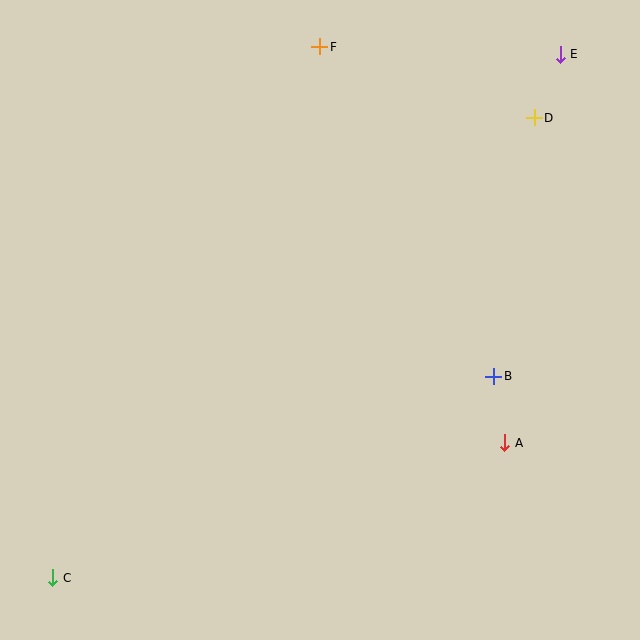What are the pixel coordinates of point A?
Point A is at (505, 443).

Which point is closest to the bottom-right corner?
Point A is closest to the bottom-right corner.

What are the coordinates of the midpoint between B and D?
The midpoint between B and D is at (514, 247).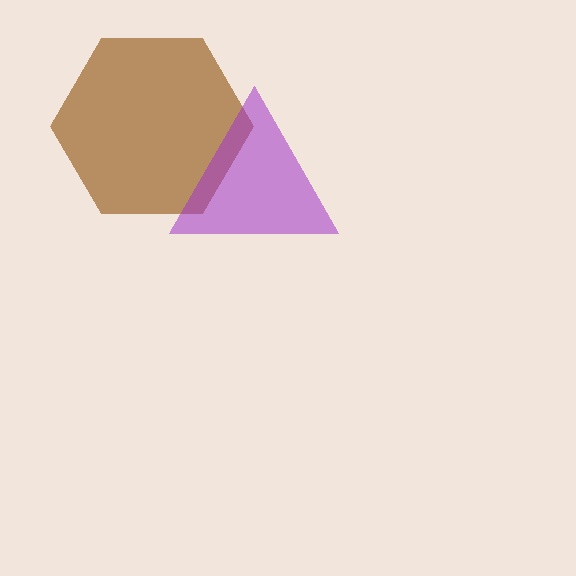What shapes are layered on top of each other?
The layered shapes are: a brown hexagon, a purple triangle.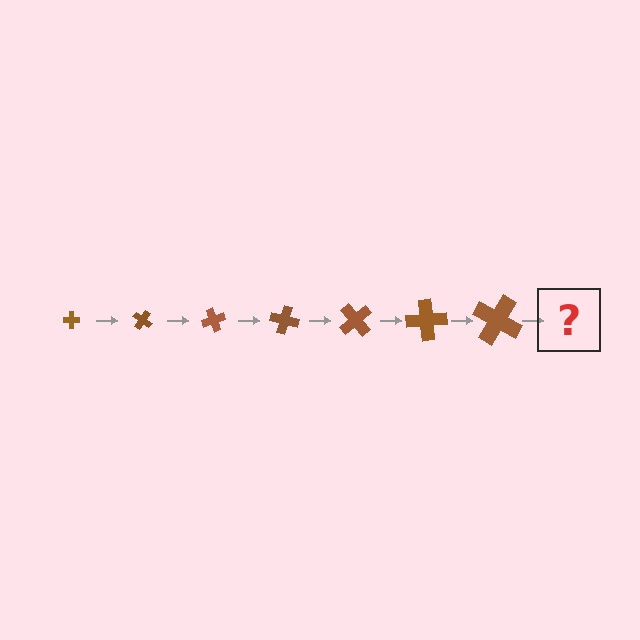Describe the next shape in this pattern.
It should be a cross, larger than the previous one and rotated 245 degrees from the start.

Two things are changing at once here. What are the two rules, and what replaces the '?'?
The two rules are that the cross grows larger each step and it rotates 35 degrees each step. The '?' should be a cross, larger than the previous one and rotated 245 degrees from the start.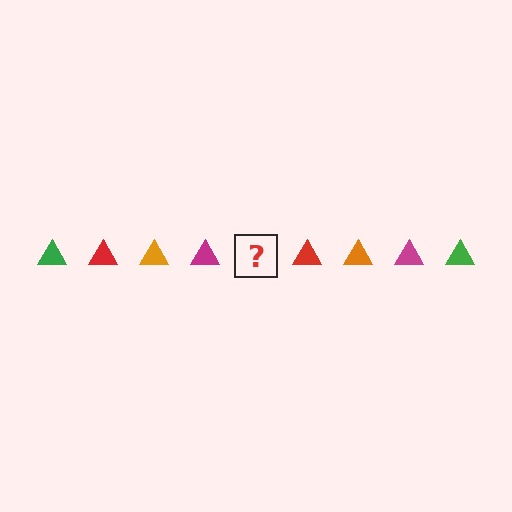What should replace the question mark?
The question mark should be replaced with a green triangle.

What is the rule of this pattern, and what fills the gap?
The rule is that the pattern cycles through green, red, orange, magenta triangles. The gap should be filled with a green triangle.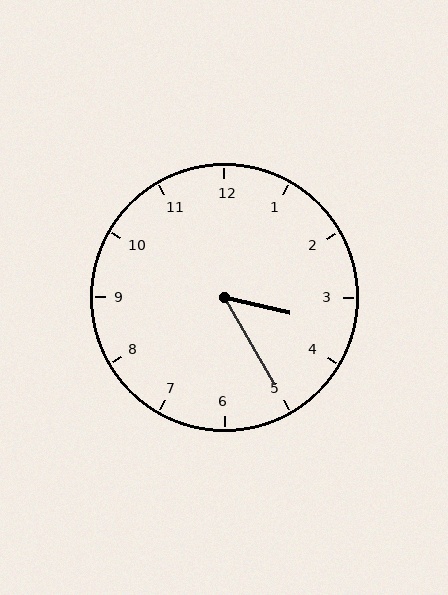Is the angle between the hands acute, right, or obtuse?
It is acute.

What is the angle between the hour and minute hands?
Approximately 48 degrees.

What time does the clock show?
3:25.